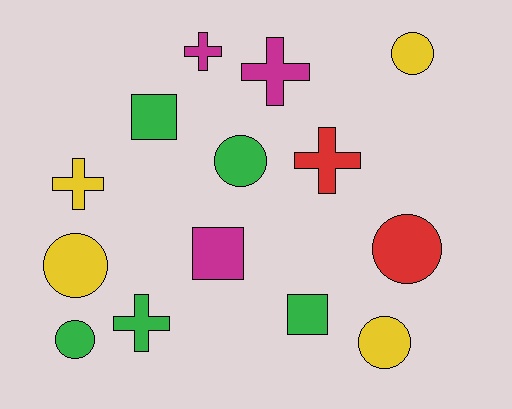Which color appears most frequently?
Green, with 5 objects.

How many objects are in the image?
There are 14 objects.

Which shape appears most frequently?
Circle, with 6 objects.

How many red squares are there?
There are no red squares.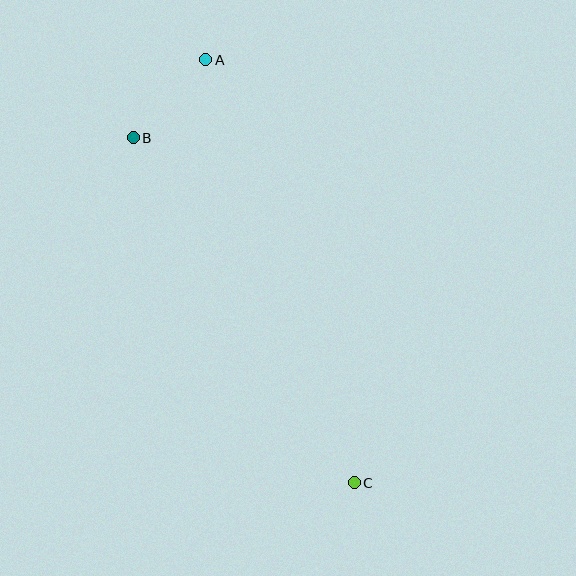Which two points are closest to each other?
Points A and B are closest to each other.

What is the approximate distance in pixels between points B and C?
The distance between B and C is approximately 410 pixels.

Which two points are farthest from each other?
Points A and C are farthest from each other.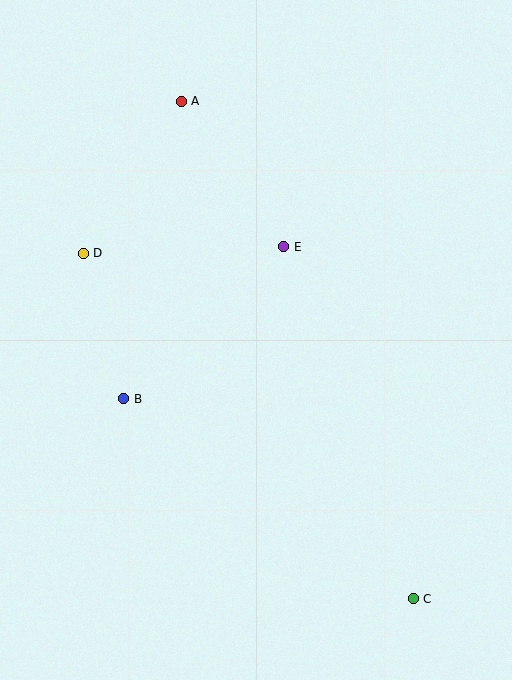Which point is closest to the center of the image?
Point E at (283, 247) is closest to the center.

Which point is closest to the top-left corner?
Point A is closest to the top-left corner.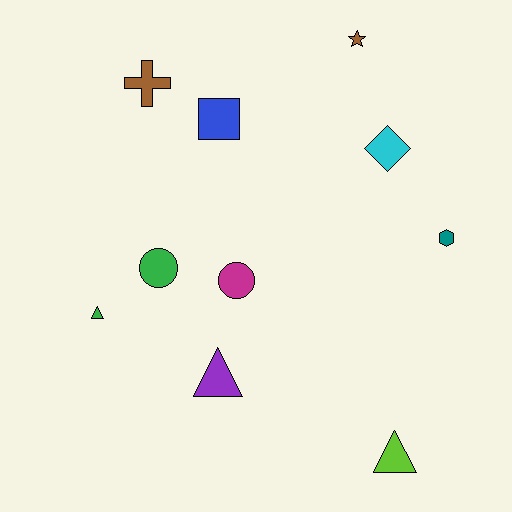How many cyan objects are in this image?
There is 1 cyan object.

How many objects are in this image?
There are 10 objects.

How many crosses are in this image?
There is 1 cross.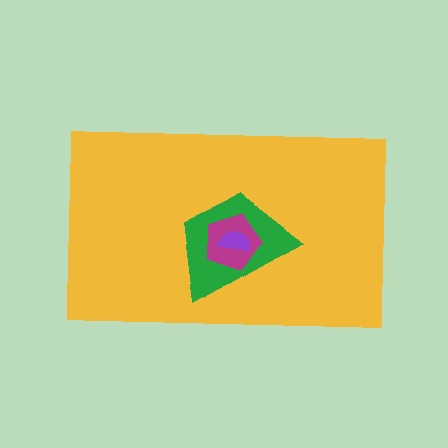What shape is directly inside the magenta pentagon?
The purple semicircle.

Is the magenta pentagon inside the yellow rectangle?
Yes.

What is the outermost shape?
The yellow rectangle.